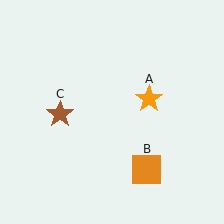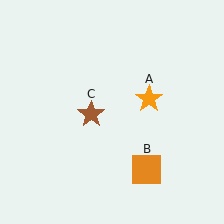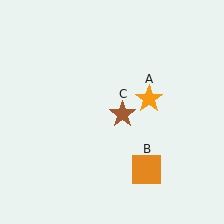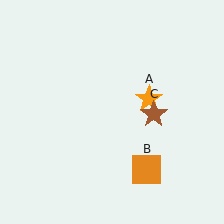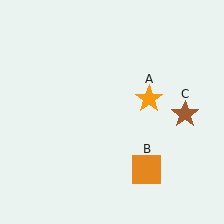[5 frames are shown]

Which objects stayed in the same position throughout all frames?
Orange star (object A) and orange square (object B) remained stationary.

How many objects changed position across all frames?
1 object changed position: brown star (object C).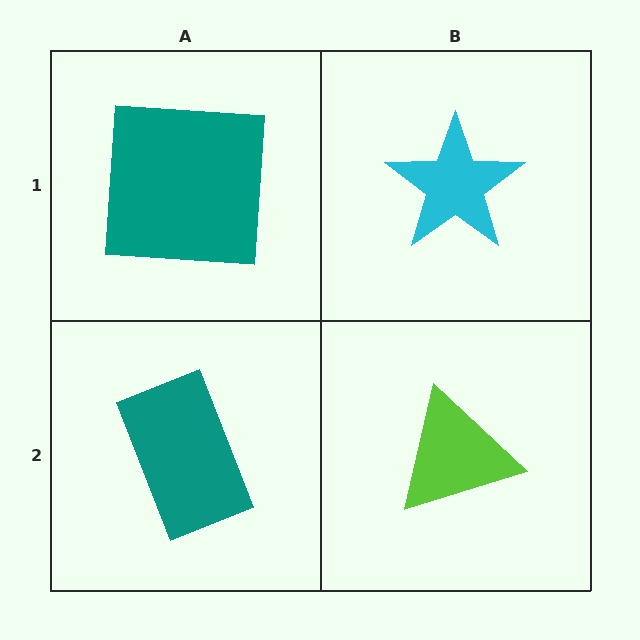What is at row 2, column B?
A lime triangle.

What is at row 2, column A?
A teal rectangle.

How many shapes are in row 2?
2 shapes.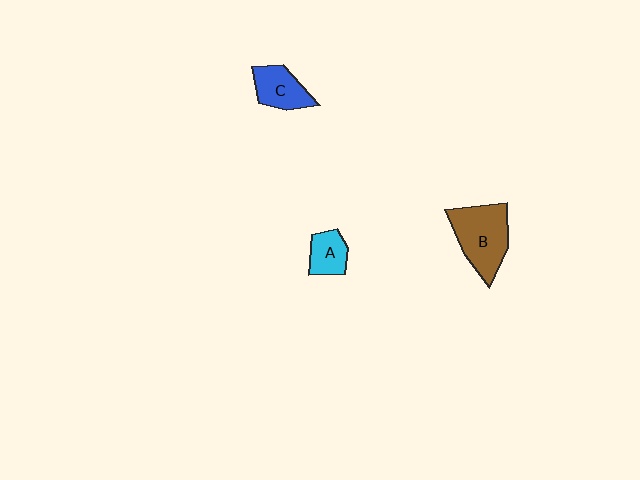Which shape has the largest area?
Shape B (brown).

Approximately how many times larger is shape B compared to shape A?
Approximately 2.1 times.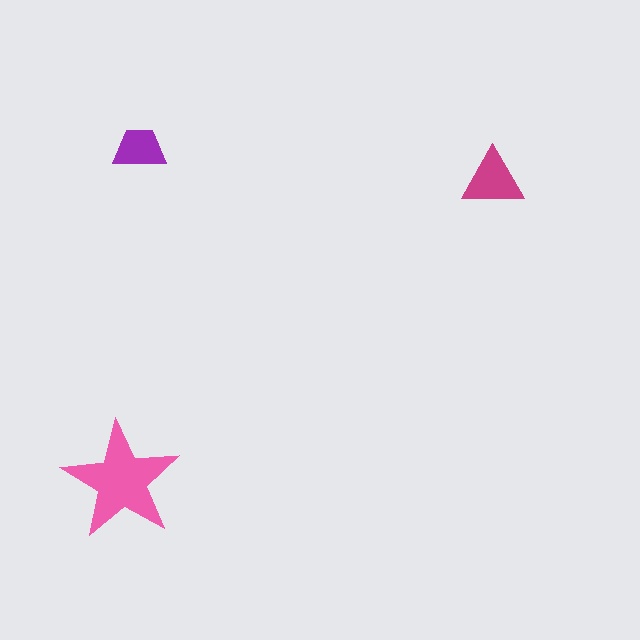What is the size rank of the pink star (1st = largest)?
1st.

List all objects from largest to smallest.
The pink star, the magenta triangle, the purple trapezoid.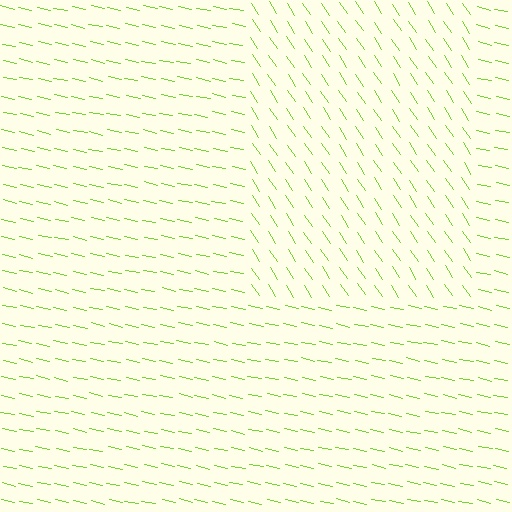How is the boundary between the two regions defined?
The boundary is defined purely by a change in line orientation (approximately 45 degrees difference). All lines are the same color and thickness.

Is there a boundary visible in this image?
Yes, there is a texture boundary formed by a change in line orientation.